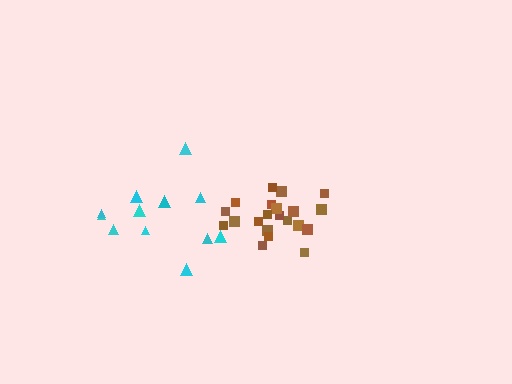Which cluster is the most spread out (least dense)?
Cyan.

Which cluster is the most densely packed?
Brown.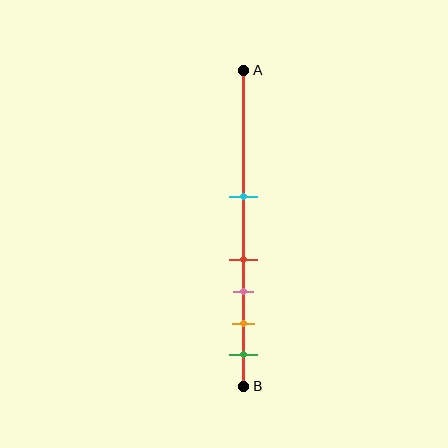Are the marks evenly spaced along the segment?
No, the marks are not evenly spaced.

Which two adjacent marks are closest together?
The red and pink marks are the closest adjacent pair.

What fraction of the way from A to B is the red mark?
The red mark is approximately 60% (0.6) of the way from A to B.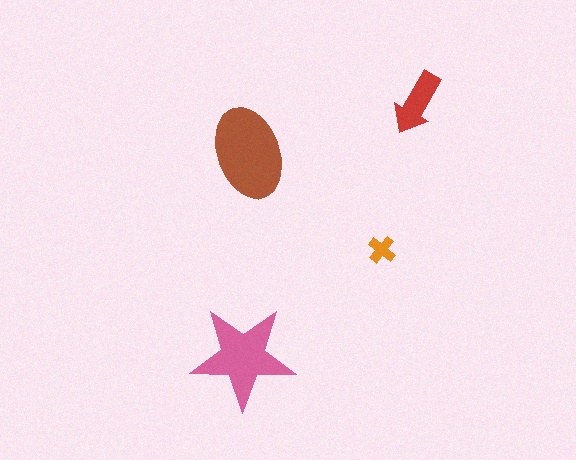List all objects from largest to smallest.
The brown ellipse, the pink star, the red arrow, the orange cross.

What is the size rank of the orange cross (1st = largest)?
4th.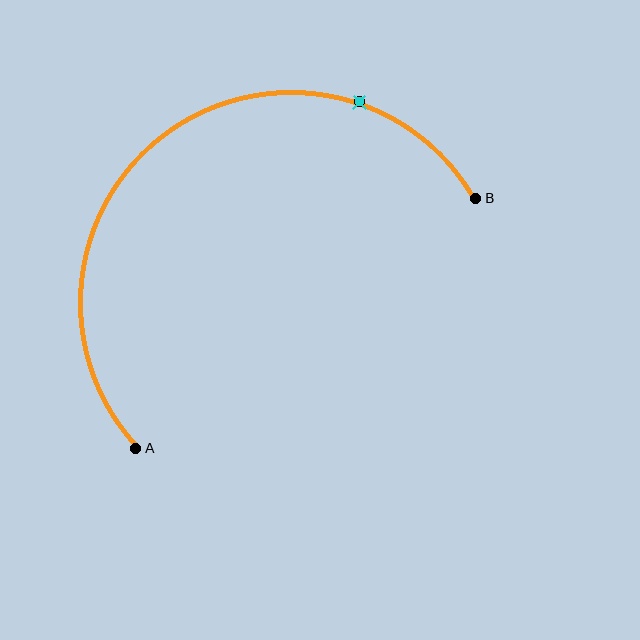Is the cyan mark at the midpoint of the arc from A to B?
No. The cyan mark lies on the arc but is closer to endpoint B. The arc midpoint would be at the point on the curve equidistant along the arc from both A and B.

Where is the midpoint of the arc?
The arc midpoint is the point on the curve farthest from the straight line joining A and B. It sits above and to the left of that line.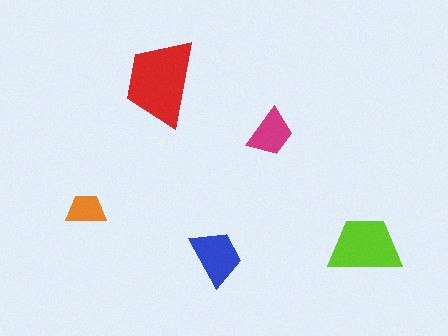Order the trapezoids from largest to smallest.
the red one, the lime one, the blue one, the magenta one, the orange one.